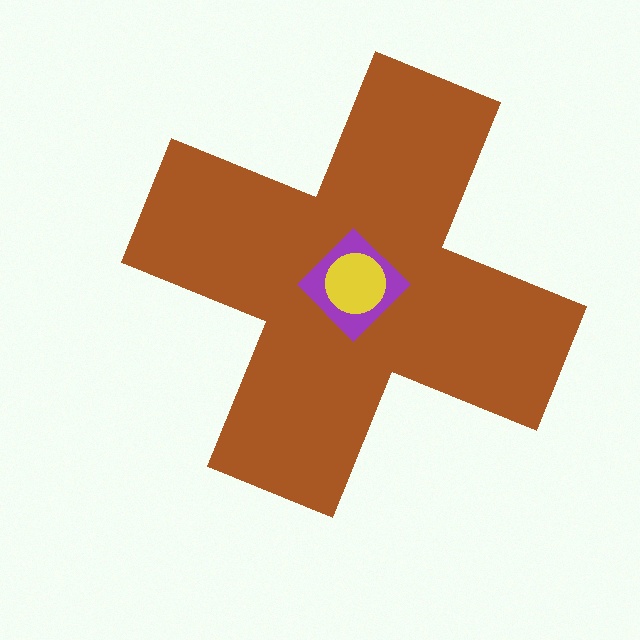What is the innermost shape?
The yellow circle.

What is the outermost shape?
The brown cross.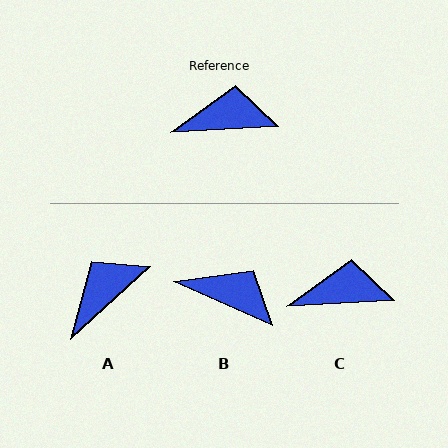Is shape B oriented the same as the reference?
No, it is off by about 27 degrees.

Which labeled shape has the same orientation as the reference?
C.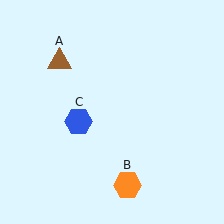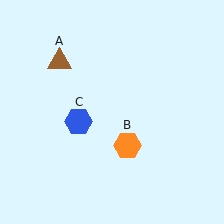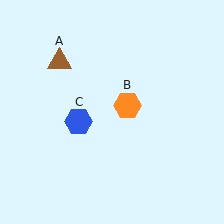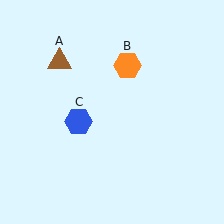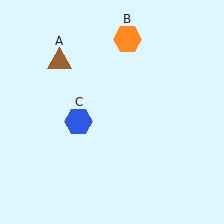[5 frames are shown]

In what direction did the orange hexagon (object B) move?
The orange hexagon (object B) moved up.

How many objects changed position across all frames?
1 object changed position: orange hexagon (object B).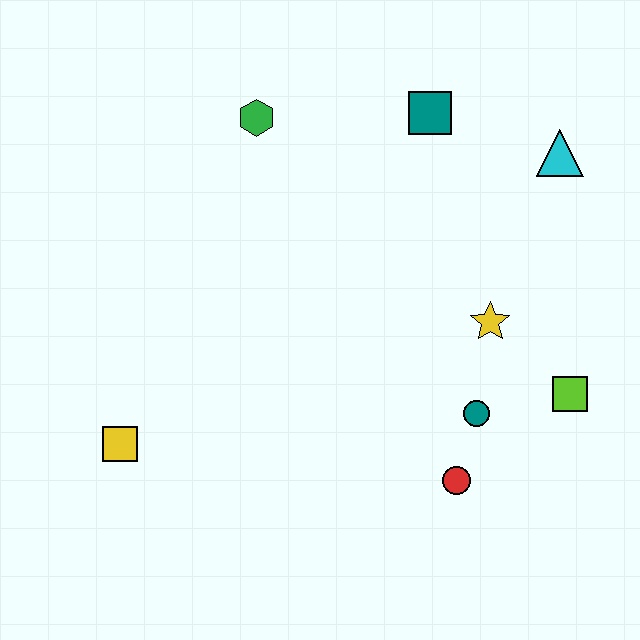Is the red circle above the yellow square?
No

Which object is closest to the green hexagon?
The teal square is closest to the green hexagon.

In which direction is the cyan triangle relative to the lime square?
The cyan triangle is above the lime square.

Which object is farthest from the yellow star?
The yellow square is farthest from the yellow star.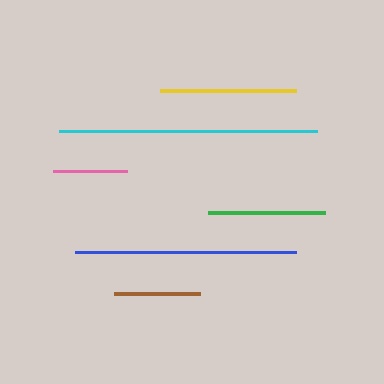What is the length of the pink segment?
The pink segment is approximately 74 pixels long.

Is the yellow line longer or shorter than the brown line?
The yellow line is longer than the brown line.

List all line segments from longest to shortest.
From longest to shortest: cyan, blue, yellow, green, brown, pink.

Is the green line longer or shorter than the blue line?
The blue line is longer than the green line.